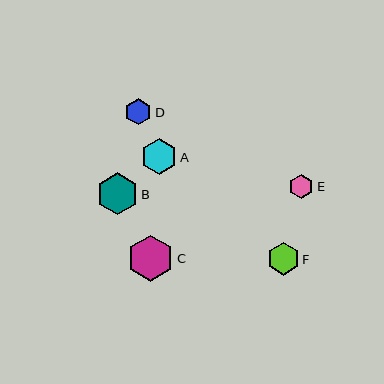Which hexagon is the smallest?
Hexagon E is the smallest with a size of approximately 24 pixels.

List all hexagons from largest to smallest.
From largest to smallest: C, B, A, F, D, E.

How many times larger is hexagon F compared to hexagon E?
Hexagon F is approximately 1.3 times the size of hexagon E.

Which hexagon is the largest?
Hexagon C is the largest with a size of approximately 46 pixels.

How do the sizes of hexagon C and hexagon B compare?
Hexagon C and hexagon B are approximately the same size.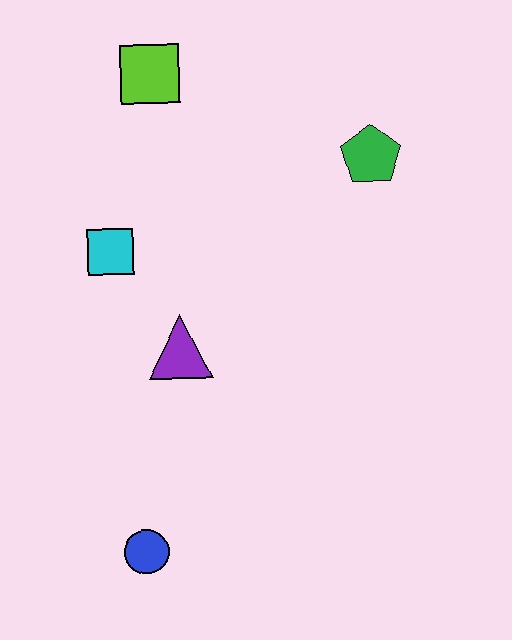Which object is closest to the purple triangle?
The cyan square is closest to the purple triangle.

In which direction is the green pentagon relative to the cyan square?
The green pentagon is to the right of the cyan square.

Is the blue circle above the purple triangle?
No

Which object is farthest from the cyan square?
The blue circle is farthest from the cyan square.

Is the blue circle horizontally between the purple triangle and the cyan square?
Yes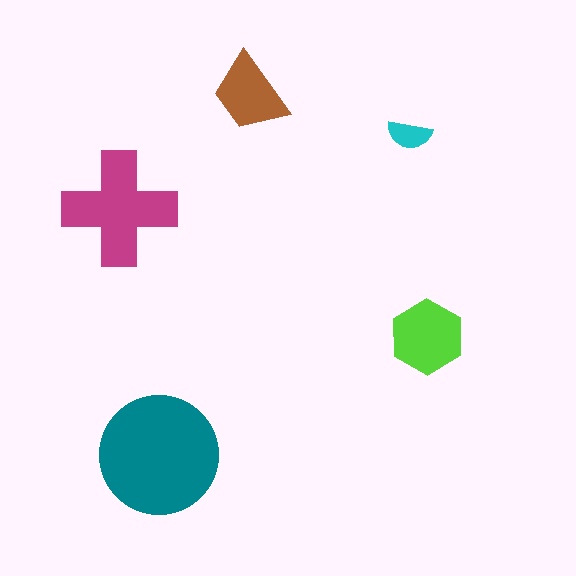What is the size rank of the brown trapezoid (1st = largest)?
4th.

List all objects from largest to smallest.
The teal circle, the magenta cross, the lime hexagon, the brown trapezoid, the cyan semicircle.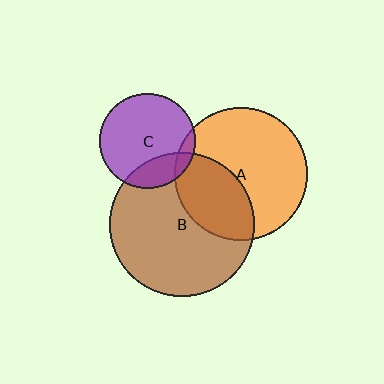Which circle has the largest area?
Circle B (brown).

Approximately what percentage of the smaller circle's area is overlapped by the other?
Approximately 10%.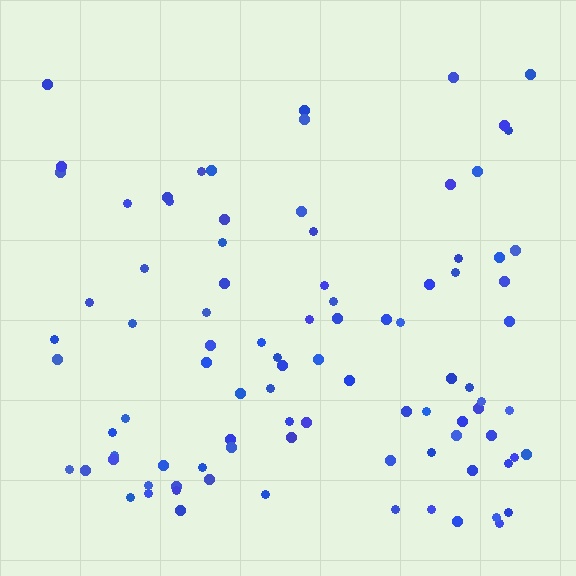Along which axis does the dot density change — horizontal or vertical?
Vertical.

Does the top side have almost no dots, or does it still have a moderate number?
Still a moderate number, just noticeably fewer than the bottom.